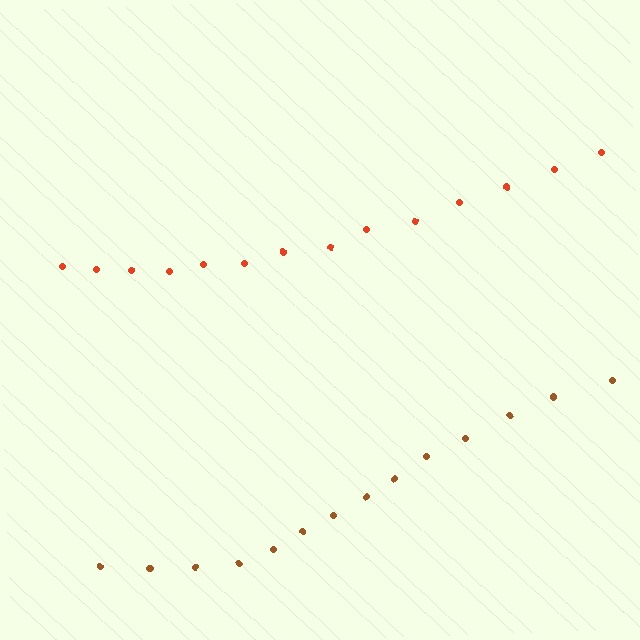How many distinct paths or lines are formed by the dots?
There are 2 distinct paths.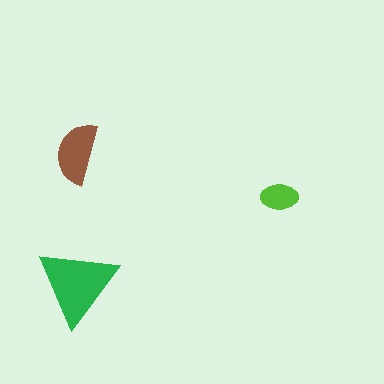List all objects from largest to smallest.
The green triangle, the brown semicircle, the lime ellipse.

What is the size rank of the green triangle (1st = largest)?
1st.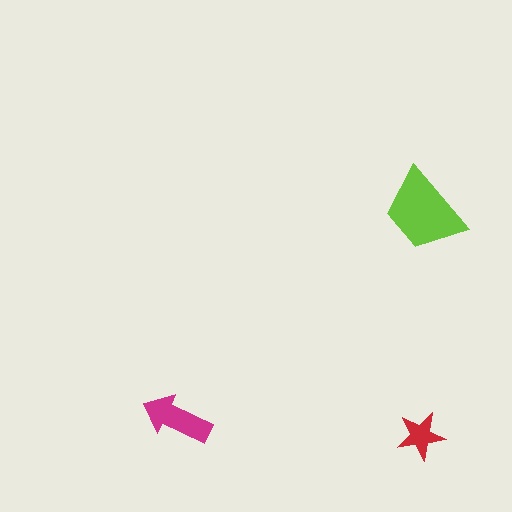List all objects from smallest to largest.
The red star, the magenta arrow, the lime trapezoid.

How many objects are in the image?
There are 3 objects in the image.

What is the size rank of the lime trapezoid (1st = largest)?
1st.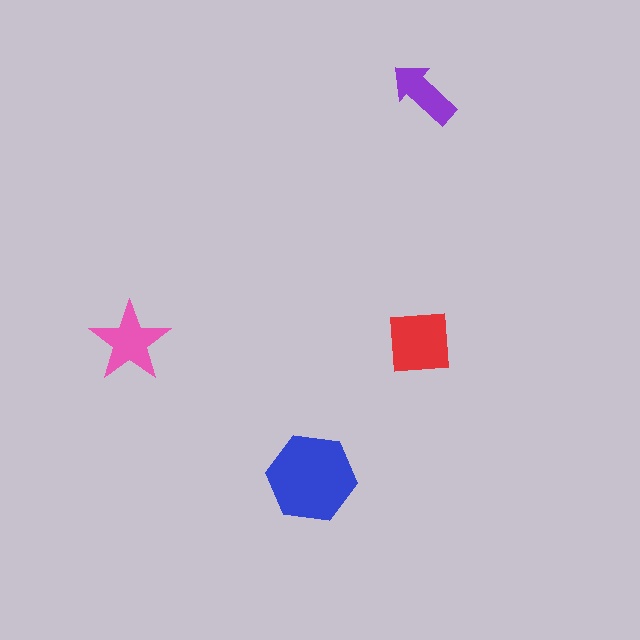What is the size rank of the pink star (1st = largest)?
3rd.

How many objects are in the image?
There are 4 objects in the image.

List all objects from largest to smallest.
The blue hexagon, the red square, the pink star, the purple arrow.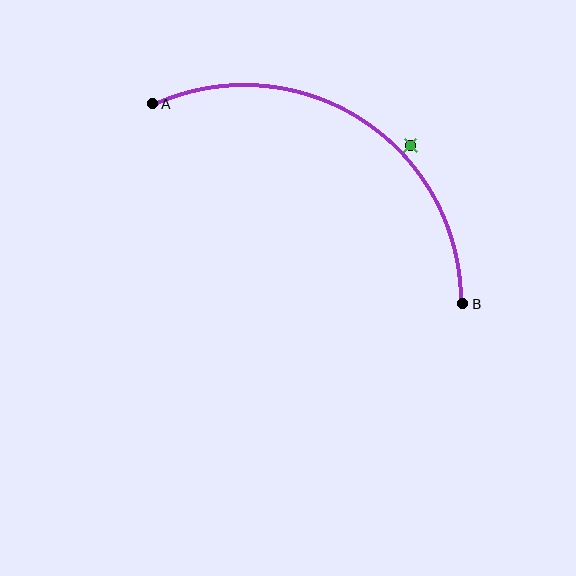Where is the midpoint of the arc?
The arc midpoint is the point on the curve farthest from the straight line joining A and B. It sits above that line.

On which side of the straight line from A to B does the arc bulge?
The arc bulges above the straight line connecting A and B.